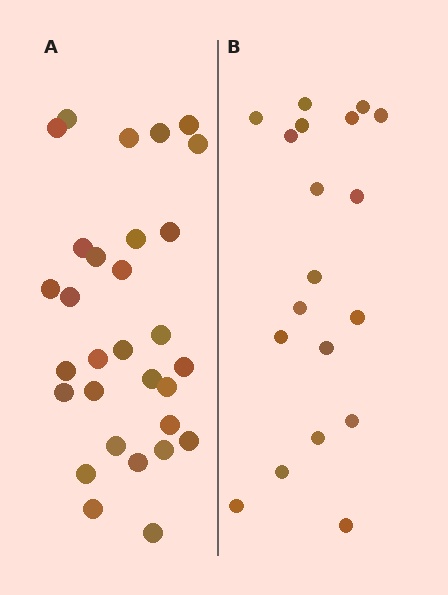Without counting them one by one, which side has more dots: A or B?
Region A (the left region) has more dots.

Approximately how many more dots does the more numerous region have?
Region A has roughly 12 or so more dots than region B.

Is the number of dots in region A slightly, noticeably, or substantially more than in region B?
Region A has substantially more. The ratio is roughly 1.6 to 1.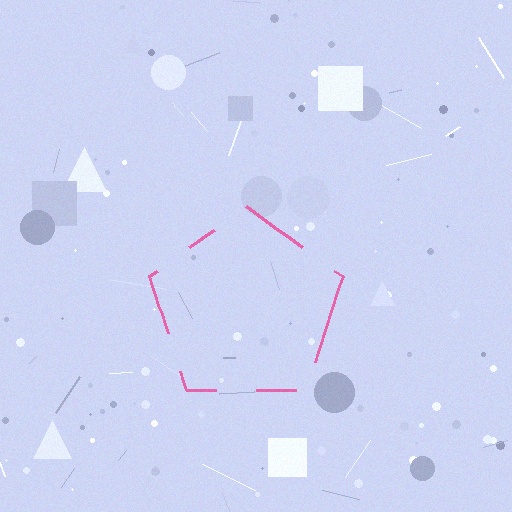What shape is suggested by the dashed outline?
The dashed outline suggests a pentagon.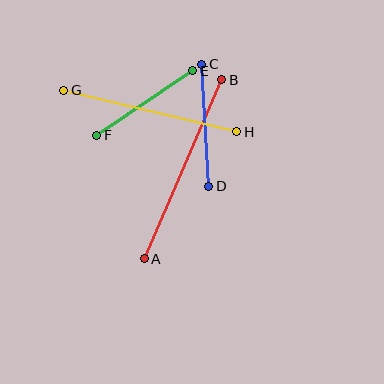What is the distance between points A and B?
The distance is approximately 195 pixels.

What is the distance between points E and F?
The distance is approximately 116 pixels.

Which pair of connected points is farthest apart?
Points A and B are farthest apart.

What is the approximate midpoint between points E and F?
The midpoint is at approximately (145, 103) pixels.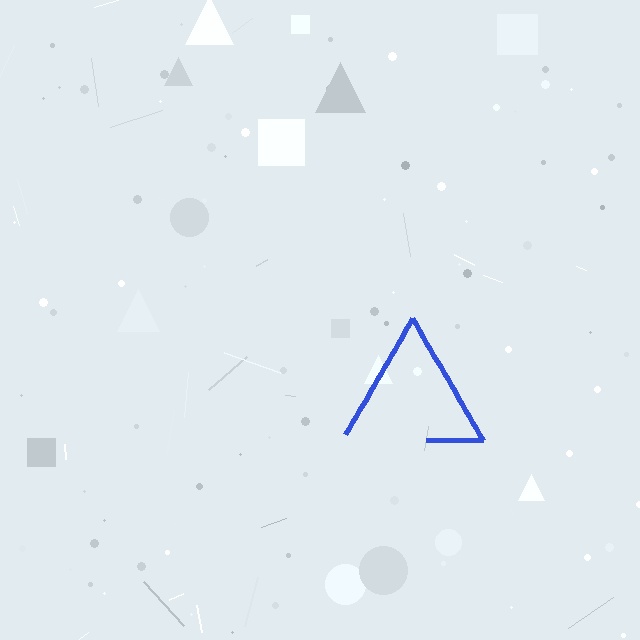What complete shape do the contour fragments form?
The contour fragments form a triangle.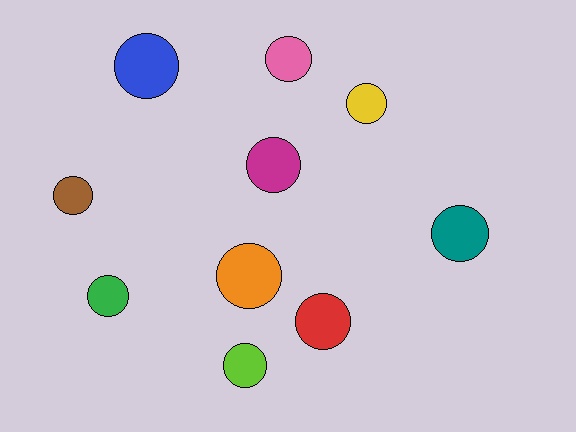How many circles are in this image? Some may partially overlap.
There are 10 circles.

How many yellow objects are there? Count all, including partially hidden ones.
There is 1 yellow object.